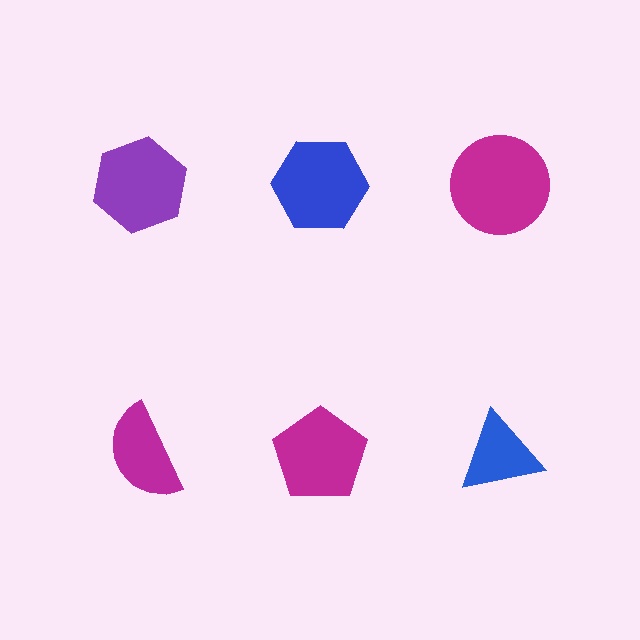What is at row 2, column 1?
A magenta semicircle.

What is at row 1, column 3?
A magenta circle.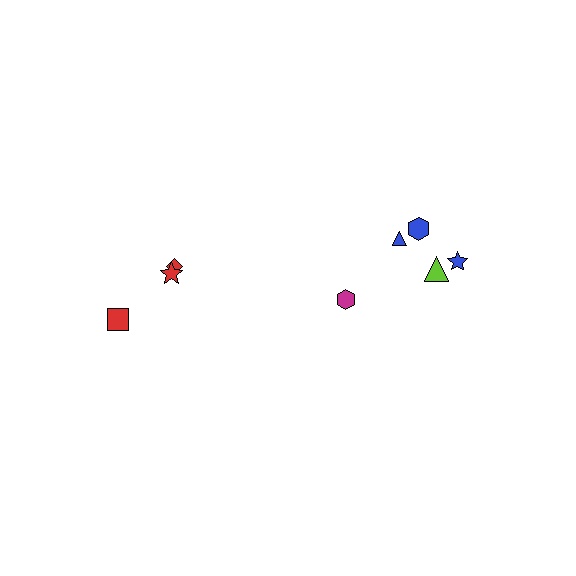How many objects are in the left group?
There are 3 objects.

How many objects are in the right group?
There are 5 objects.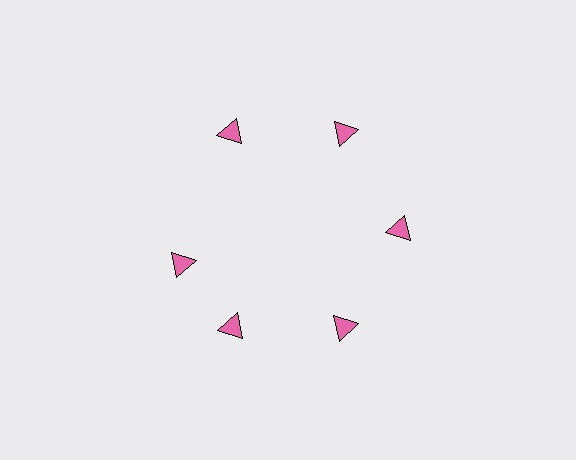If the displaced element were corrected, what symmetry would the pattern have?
It would have 6-fold rotational symmetry — the pattern would map onto itself every 60 degrees.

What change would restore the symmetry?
The symmetry would be restored by rotating it back into even spacing with its neighbors so that all 6 triangles sit at equal angles and equal distance from the center.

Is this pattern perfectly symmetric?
No. The 6 pink triangles are arranged in a ring, but one element near the 9 o'clock position is rotated out of alignment along the ring, breaking the 6-fold rotational symmetry.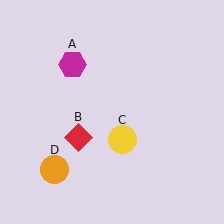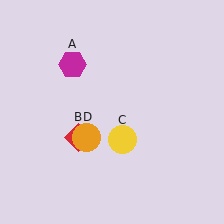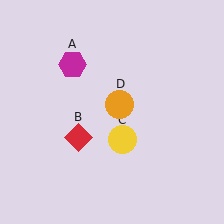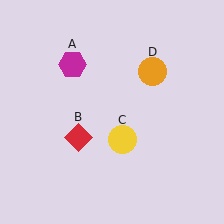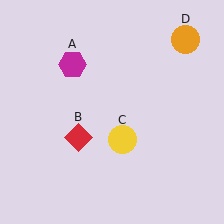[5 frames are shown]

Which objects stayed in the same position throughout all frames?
Magenta hexagon (object A) and red diamond (object B) and yellow circle (object C) remained stationary.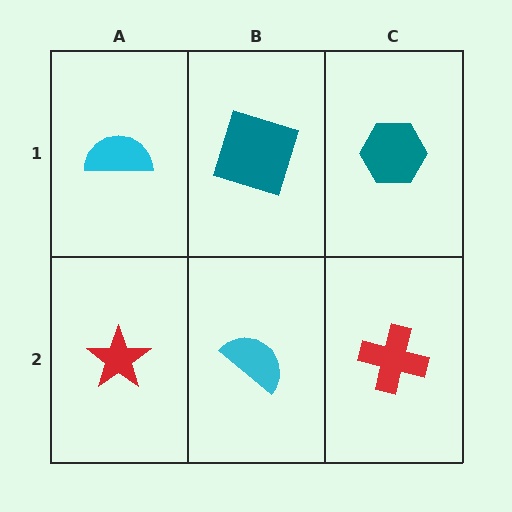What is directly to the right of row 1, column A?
A teal square.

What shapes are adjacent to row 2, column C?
A teal hexagon (row 1, column C), a cyan semicircle (row 2, column B).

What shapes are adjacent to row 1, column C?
A red cross (row 2, column C), a teal square (row 1, column B).